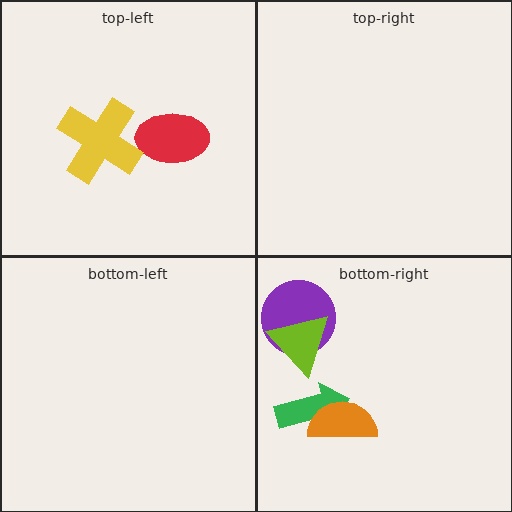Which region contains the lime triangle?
The bottom-right region.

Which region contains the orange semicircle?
The bottom-right region.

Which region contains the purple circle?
The bottom-right region.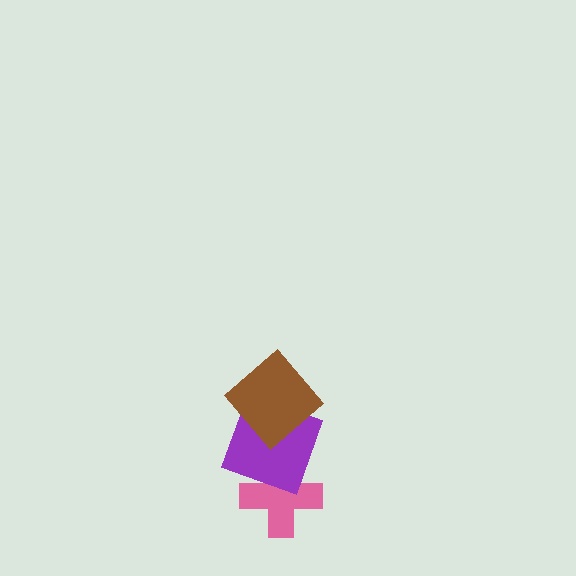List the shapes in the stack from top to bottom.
From top to bottom: the brown diamond, the purple square, the pink cross.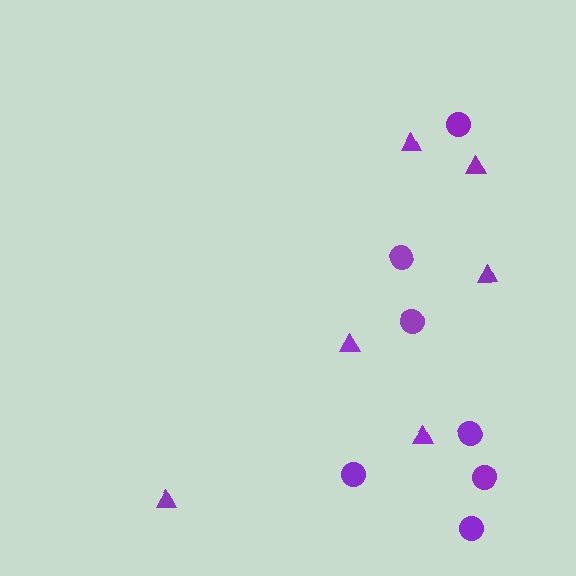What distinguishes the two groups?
There are 2 groups: one group of circles (7) and one group of triangles (6).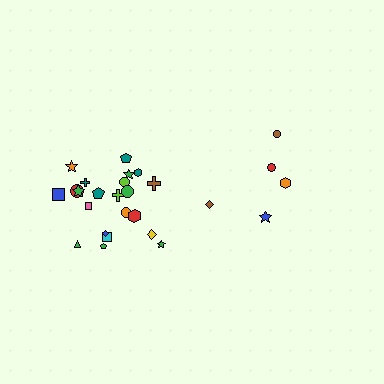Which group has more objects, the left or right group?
The left group.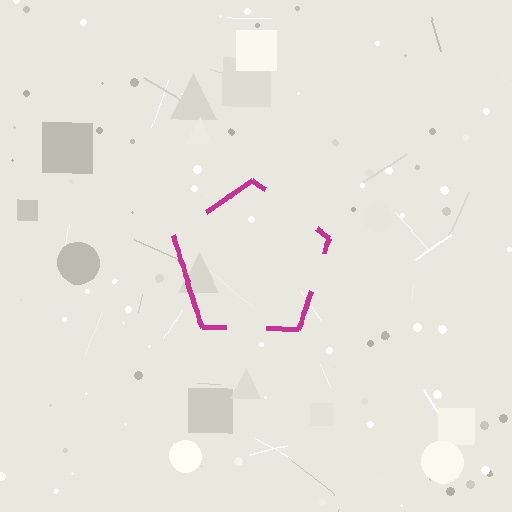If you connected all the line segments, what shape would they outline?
They would outline a pentagon.